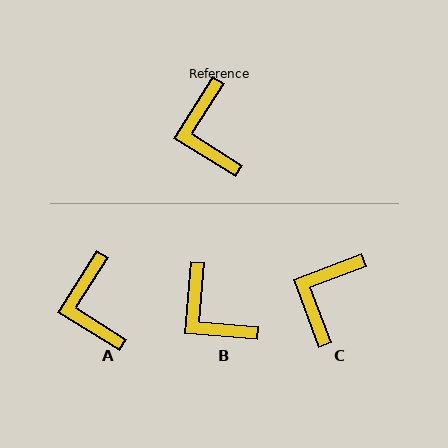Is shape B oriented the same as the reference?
No, it is off by about 27 degrees.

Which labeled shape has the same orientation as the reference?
A.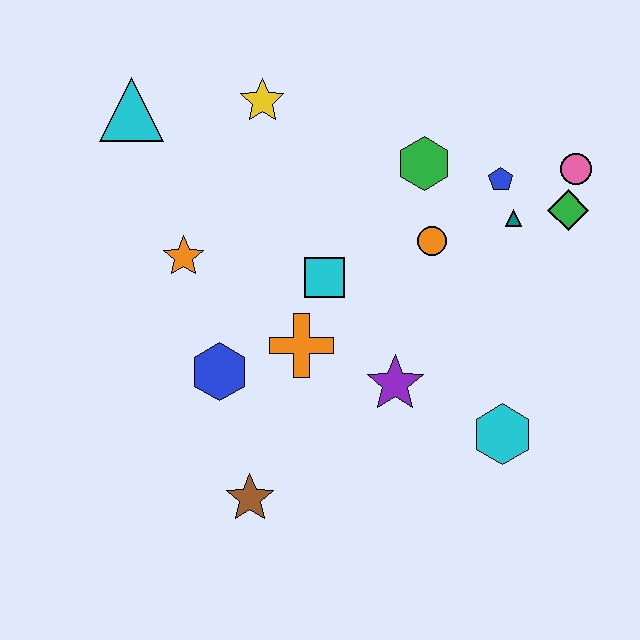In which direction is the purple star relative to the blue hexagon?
The purple star is to the right of the blue hexagon.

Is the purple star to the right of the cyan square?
Yes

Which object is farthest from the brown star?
The pink circle is farthest from the brown star.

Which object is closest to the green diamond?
The pink circle is closest to the green diamond.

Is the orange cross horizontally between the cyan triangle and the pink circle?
Yes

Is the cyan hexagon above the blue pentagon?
No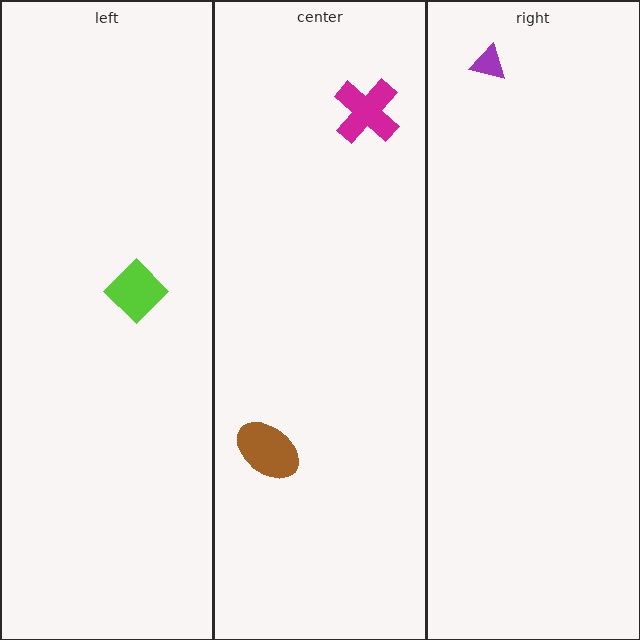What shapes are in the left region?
The lime diamond.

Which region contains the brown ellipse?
The center region.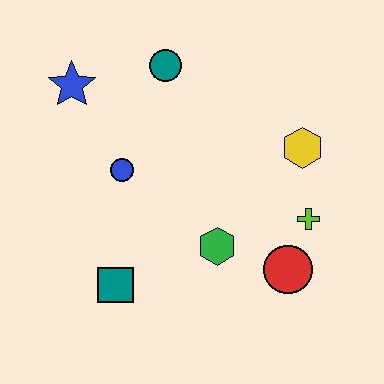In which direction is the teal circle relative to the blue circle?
The teal circle is above the blue circle.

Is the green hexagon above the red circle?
Yes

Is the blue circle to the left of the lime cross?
Yes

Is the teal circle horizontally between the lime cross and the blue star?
Yes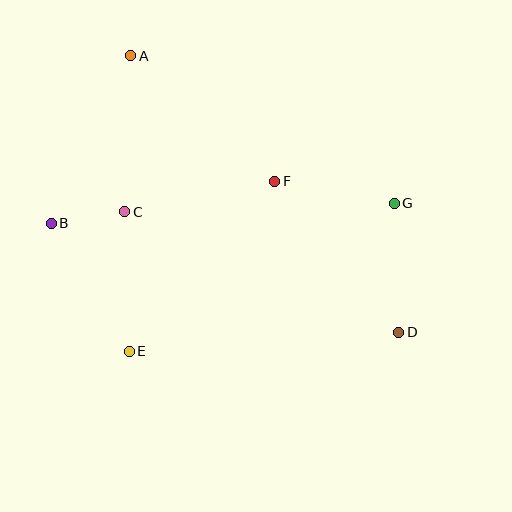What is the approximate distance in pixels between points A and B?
The distance between A and B is approximately 185 pixels.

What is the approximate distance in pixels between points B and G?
The distance between B and G is approximately 343 pixels.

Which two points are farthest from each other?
Points A and D are farthest from each other.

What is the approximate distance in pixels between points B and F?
The distance between B and F is approximately 228 pixels.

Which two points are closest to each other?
Points B and C are closest to each other.